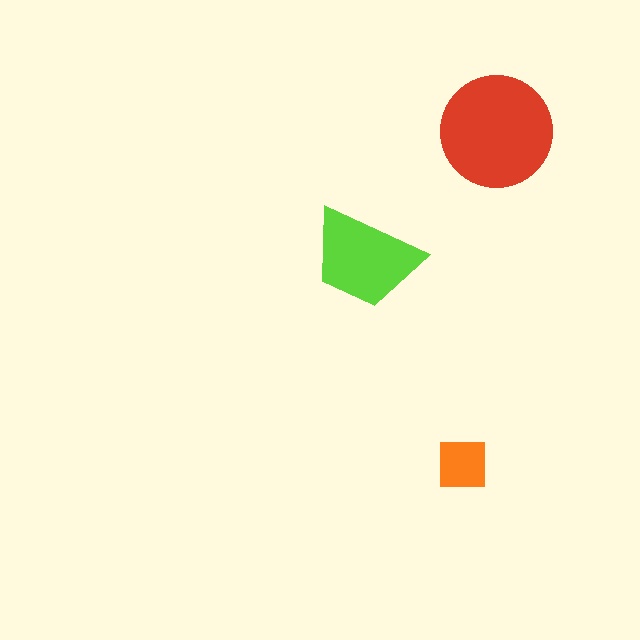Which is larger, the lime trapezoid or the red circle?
The red circle.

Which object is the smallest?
The orange square.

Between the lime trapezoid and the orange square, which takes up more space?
The lime trapezoid.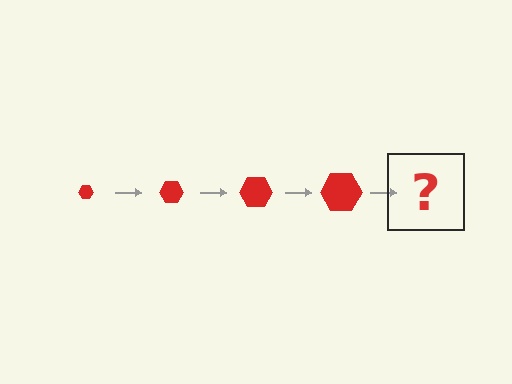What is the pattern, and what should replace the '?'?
The pattern is that the hexagon gets progressively larger each step. The '?' should be a red hexagon, larger than the previous one.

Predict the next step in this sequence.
The next step is a red hexagon, larger than the previous one.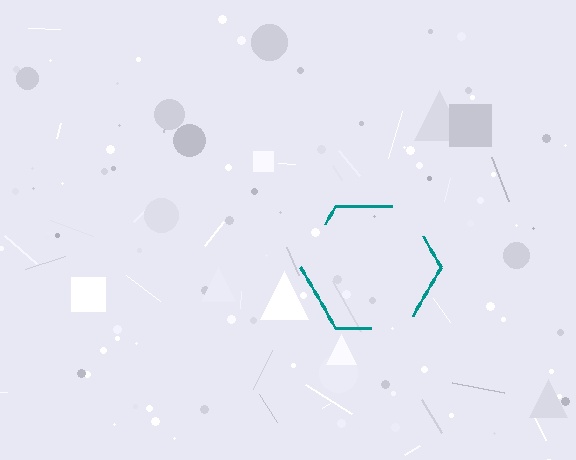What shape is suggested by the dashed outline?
The dashed outline suggests a hexagon.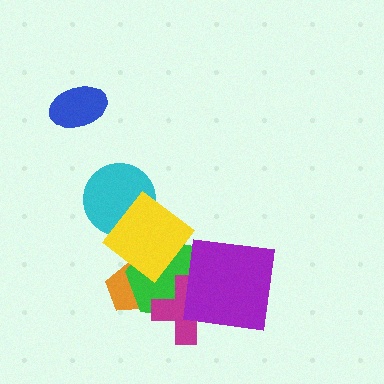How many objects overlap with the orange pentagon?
2 objects overlap with the orange pentagon.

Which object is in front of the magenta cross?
The purple square is in front of the magenta cross.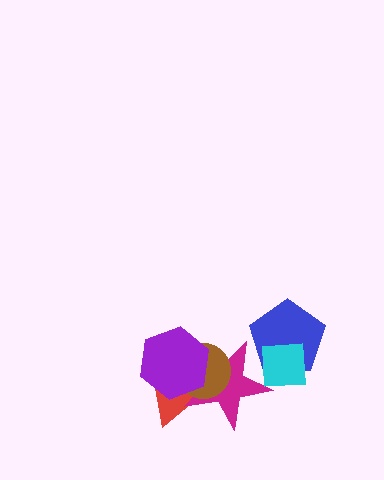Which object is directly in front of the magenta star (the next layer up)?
The blue pentagon is directly in front of the magenta star.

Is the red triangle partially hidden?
Yes, it is partially covered by another shape.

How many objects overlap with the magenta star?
5 objects overlap with the magenta star.